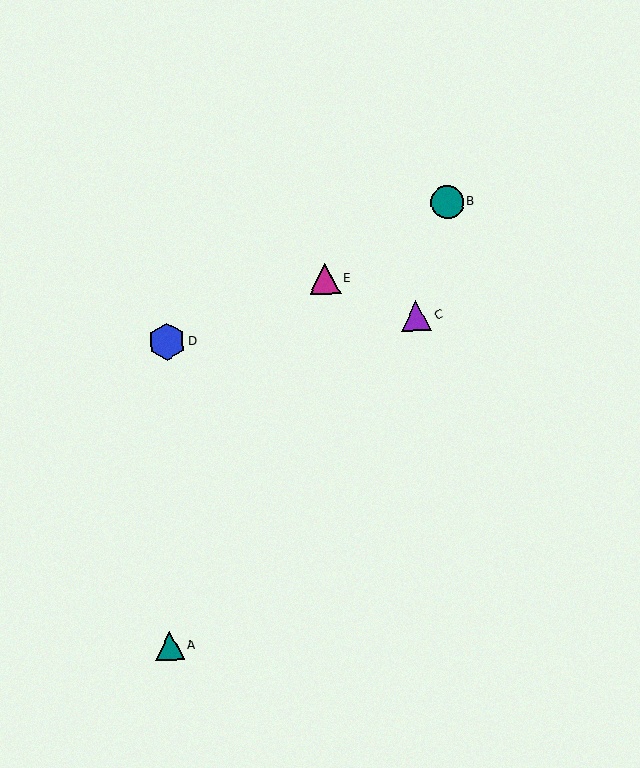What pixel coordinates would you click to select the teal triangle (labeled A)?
Click at (170, 646) to select the teal triangle A.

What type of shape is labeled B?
Shape B is a teal circle.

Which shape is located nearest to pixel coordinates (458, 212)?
The teal circle (labeled B) at (447, 202) is nearest to that location.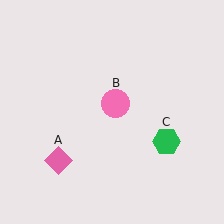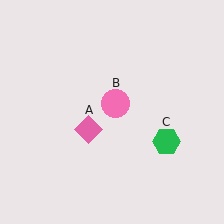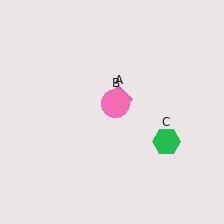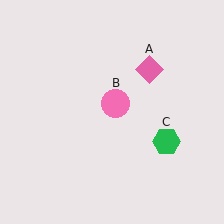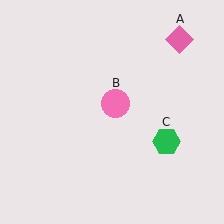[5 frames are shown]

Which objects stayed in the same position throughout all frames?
Pink circle (object B) and green hexagon (object C) remained stationary.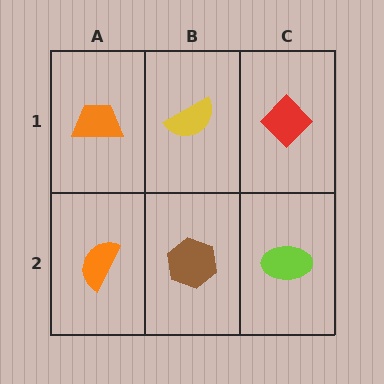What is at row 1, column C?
A red diamond.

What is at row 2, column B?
A brown hexagon.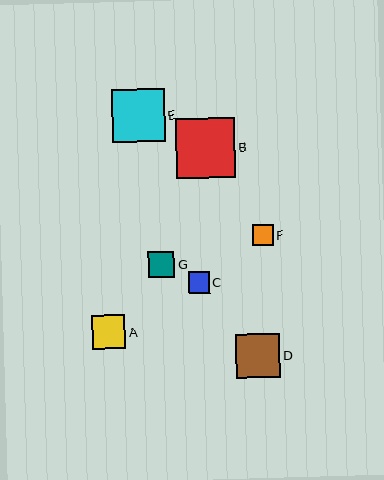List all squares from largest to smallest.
From largest to smallest: B, E, D, A, G, C, F.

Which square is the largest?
Square B is the largest with a size of approximately 60 pixels.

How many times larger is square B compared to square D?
Square B is approximately 1.3 times the size of square D.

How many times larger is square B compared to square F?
Square B is approximately 2.9 times the size of square F.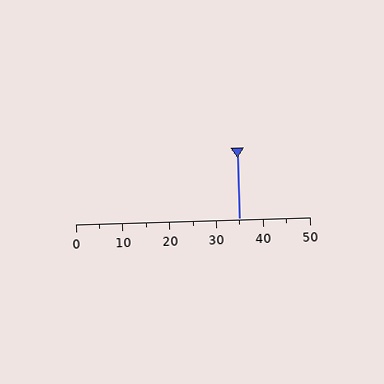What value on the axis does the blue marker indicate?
The marker indicates approximately 35.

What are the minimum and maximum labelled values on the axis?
The axis runs from 0 to 50.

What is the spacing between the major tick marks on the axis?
The major ticks are spaced 10 apart.